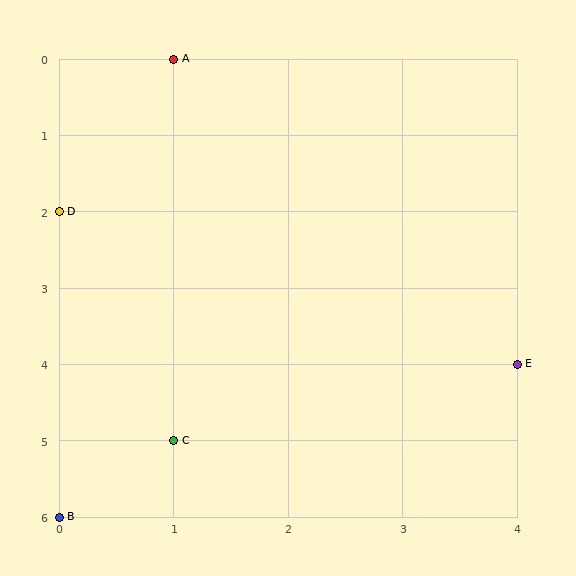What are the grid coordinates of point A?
Point A is at grid coordinates (1, 0).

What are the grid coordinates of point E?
Point E is at grid coordinates (4, 4).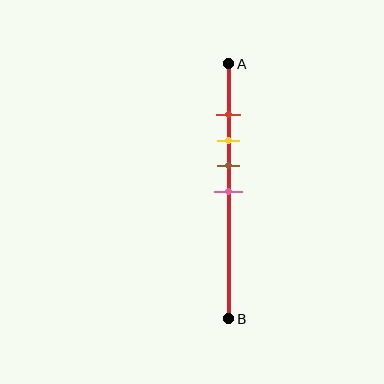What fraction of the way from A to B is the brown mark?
The brown mark is approximately 40% (0.4) of the way from A to B.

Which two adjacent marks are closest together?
The red and yellow marks are the closest adjacent pair.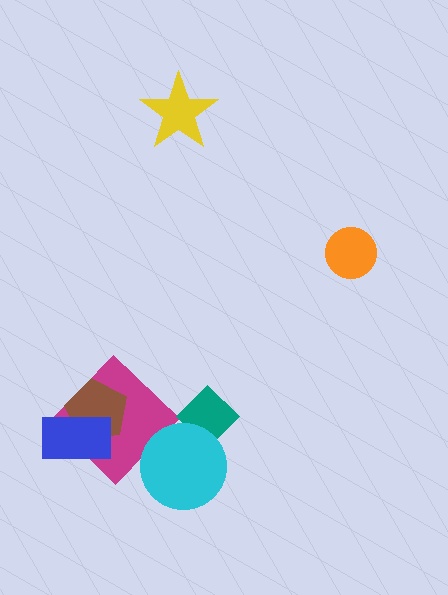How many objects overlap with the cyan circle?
1 object overlaps with the cyan circle.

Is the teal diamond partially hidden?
Yes, it is partially covered by another shape.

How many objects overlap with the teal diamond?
1 object overlaps with the teal diamond.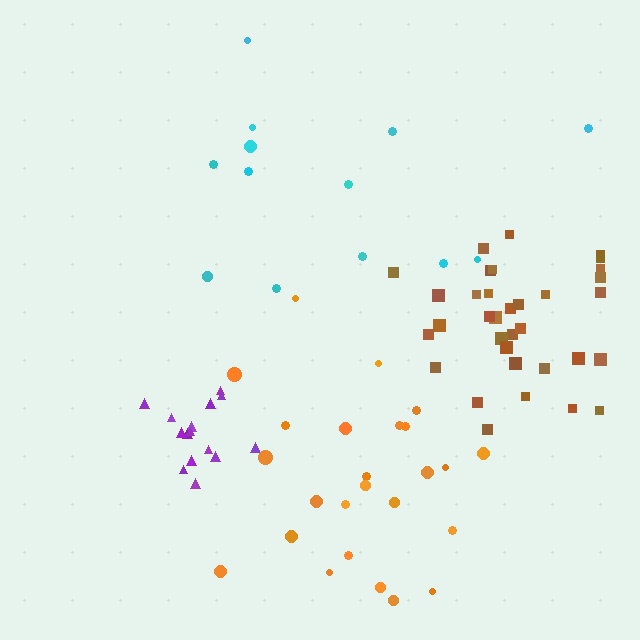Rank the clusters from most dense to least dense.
purple, brown, orange, cyan.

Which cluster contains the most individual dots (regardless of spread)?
Brown (34).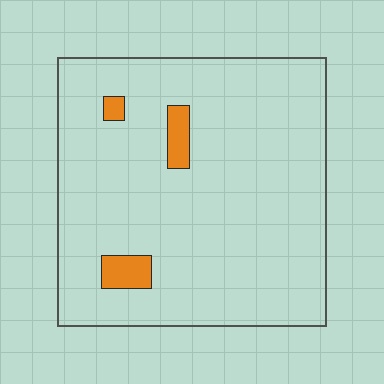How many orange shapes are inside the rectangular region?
3.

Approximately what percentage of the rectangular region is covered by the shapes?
Approximately 5%.